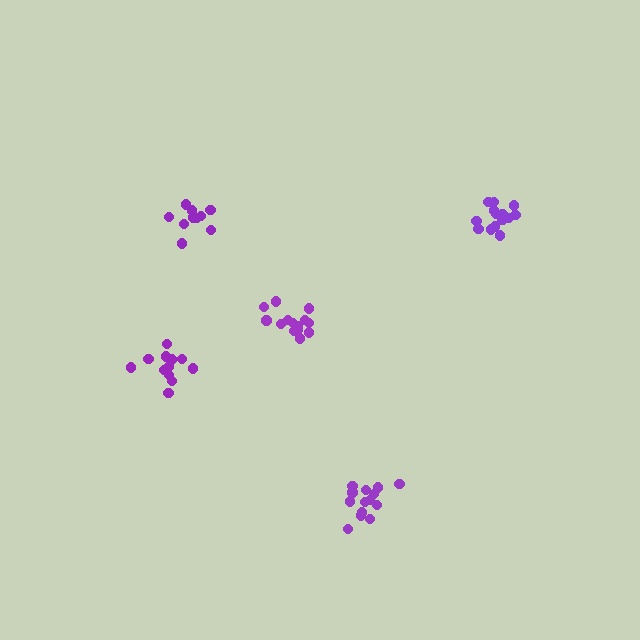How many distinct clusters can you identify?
There are 5 distinct clusters.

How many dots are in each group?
Group 1: 14 dots, Group 2: 12 dots, Group 3: 14 dots, Group 4: 15 dots, Group 5: 10 dots (65 total).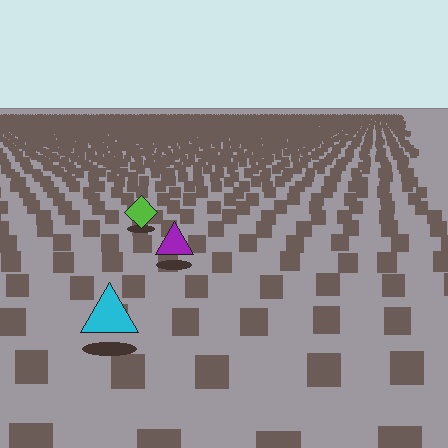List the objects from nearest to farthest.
From nearest to farthest: the cyan triangle, the purple triangle, the lime diamond.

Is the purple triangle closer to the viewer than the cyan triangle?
No. The cyan triangle is closer — you can tell from the texture gradient: the ground texture is coarser near it.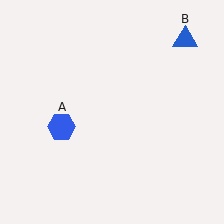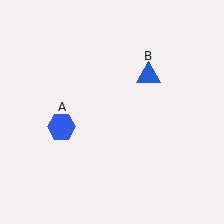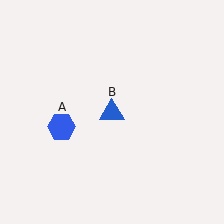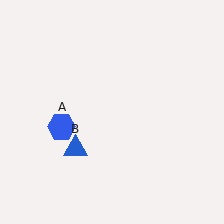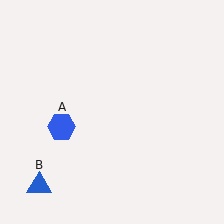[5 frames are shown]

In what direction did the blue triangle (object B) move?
The blue triangle (object B) moved down and to the left.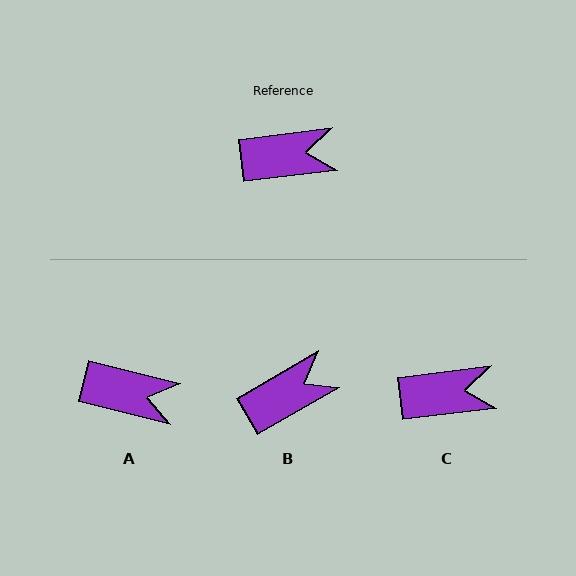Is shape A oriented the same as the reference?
No, it is off by about 21 degrees.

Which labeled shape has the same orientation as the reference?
C.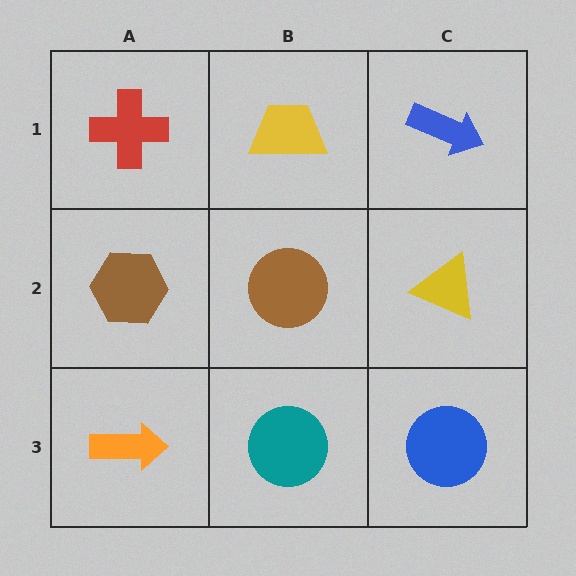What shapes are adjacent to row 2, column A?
A red cross (row 1, column A), an orange arrow (row 3, column A), a brown circle (row 2, column B).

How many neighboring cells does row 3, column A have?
2.